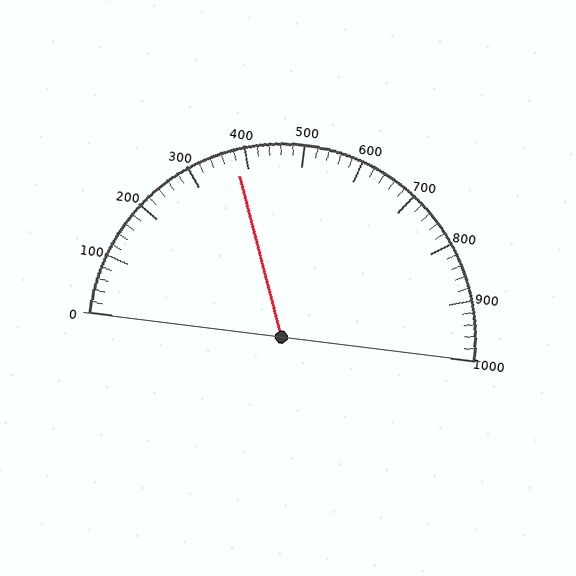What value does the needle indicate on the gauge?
The needle indicates approximately 380.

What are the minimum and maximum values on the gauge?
The gauge ranges from 0 to 1000.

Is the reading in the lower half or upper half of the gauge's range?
The reading is in the lower half of the range (0 to 1000).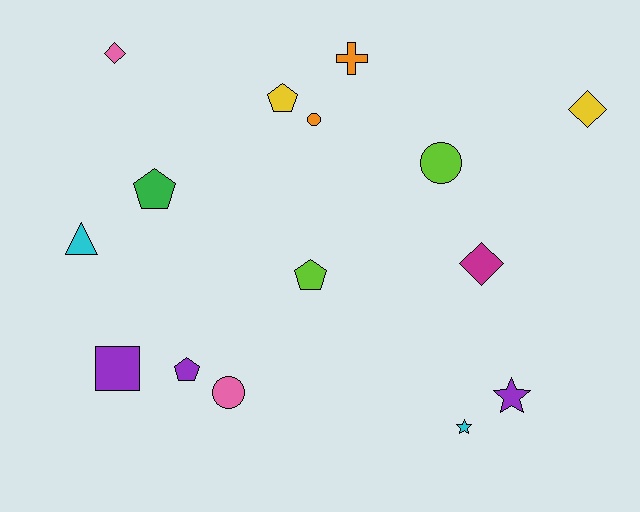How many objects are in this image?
There are 15 objects.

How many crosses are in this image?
There is 1 cross.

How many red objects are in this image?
There are no red objects.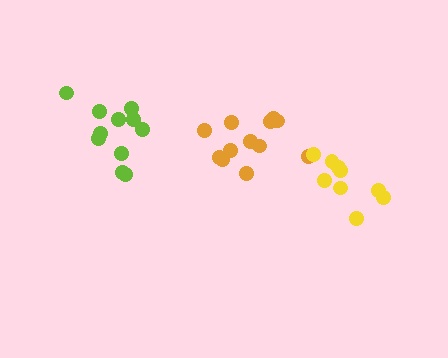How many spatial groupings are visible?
There are 3 spatial groupings.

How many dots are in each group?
Group 1: 12 dots, Group 2: 9 dots, Group 3: 12 dots (33 total).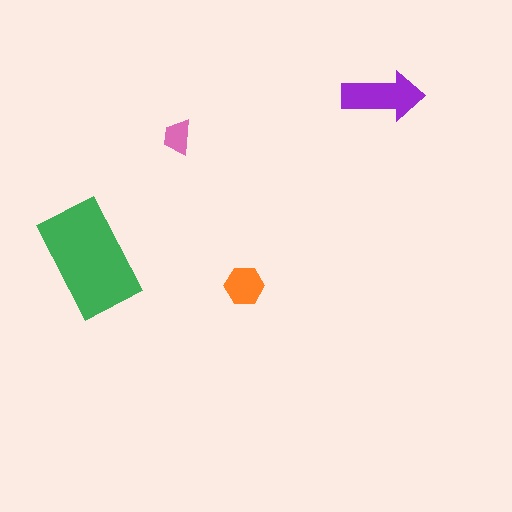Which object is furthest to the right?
The purple arrow is rightmost.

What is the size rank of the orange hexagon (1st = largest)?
3rd.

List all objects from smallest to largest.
The pink trapezoid, the orange hexagon, the purple arrow, the green rectangle.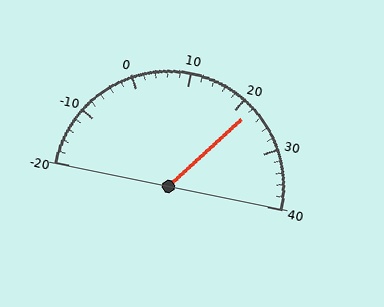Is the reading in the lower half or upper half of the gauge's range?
The reading is in the upper half of the range (-20 to 40).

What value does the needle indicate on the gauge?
The needle indicates approximately 22.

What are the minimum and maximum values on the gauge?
The gauge ranges from -20 to 40.